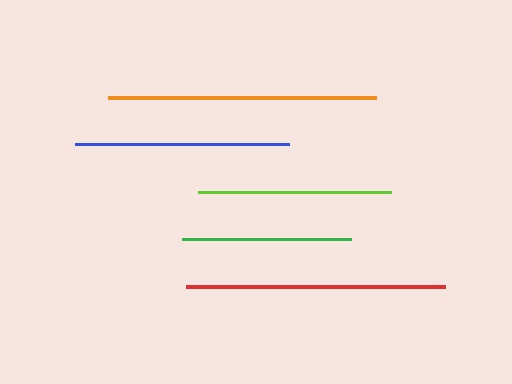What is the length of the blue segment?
The blue segment is approximately 215 pixels long.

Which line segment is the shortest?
The green line is the shortest at approximately 169 pixels.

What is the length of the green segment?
The green segment is approximately 169 pixels long.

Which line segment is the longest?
The orange line is the longest at approximately 268 pixels.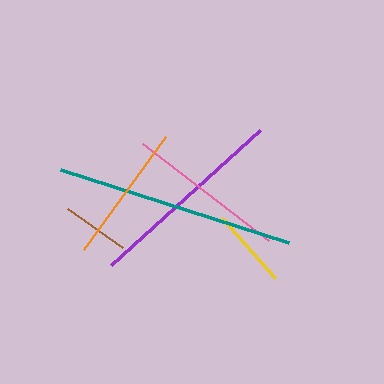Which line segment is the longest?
The teal line is the longest at approximately 239 pixels.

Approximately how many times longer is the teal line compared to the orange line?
The teal line is approximately 1.7 times the length of the orange line.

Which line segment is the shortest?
The brown line is the shortest at approximately 67 pixels.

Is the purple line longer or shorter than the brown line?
The purple line is longer than the brown line.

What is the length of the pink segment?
The pink segment is approximately 159 pixels long.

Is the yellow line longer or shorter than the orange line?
The orange line is longer than the yellow line.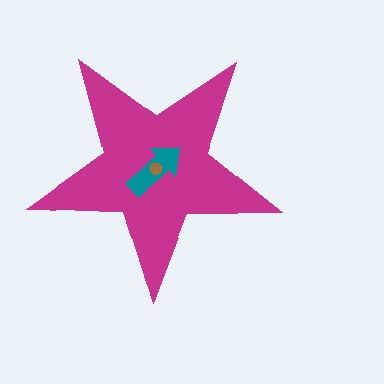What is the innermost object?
The brown hexagon.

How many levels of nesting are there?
3.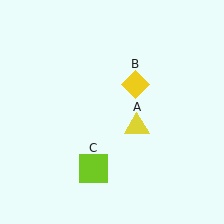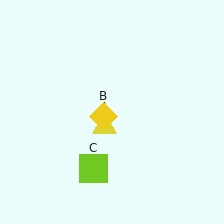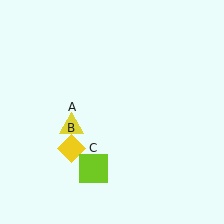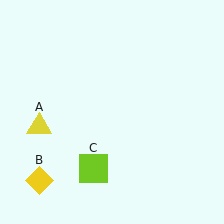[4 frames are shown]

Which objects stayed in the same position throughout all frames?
Lime square (object C) remained stationary.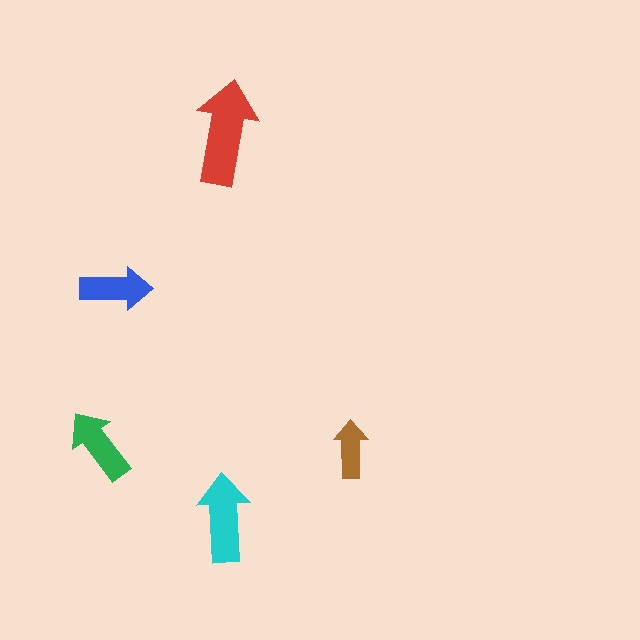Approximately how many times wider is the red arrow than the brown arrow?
About 2 times wider.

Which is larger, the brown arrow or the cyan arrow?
The cyan one.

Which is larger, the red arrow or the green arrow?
The red one.